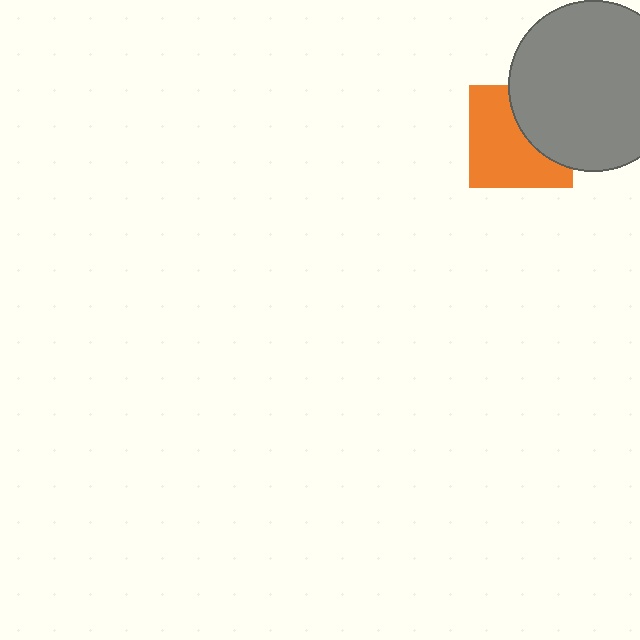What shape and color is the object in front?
The object in front is a gray circle.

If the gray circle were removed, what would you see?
You would see the complete orange square.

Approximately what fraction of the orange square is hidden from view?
Roughly 39% of the orange square is hidden behind the gray circle.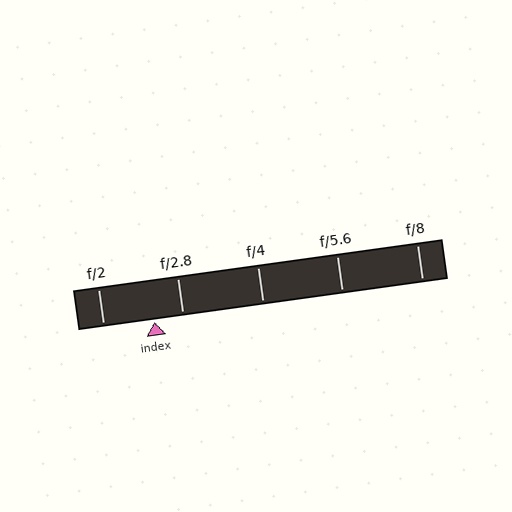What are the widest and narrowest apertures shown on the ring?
The widest aperture shown is f/2 and the narrowest is f/8.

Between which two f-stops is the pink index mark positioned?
The index mark is between f/2 and f/2.8.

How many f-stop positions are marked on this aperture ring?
There are 5 f-stop positions marked.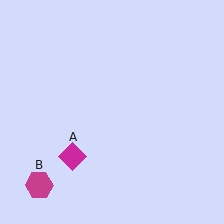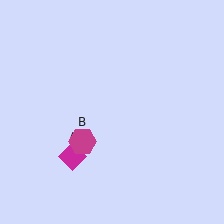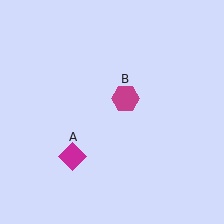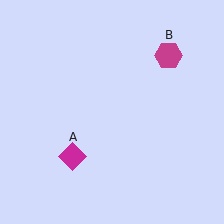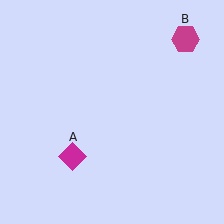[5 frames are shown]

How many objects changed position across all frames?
1 object changed position: magenta hexagon (object B).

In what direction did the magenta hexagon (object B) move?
The magenta hexagon (object B) moved up and to the right.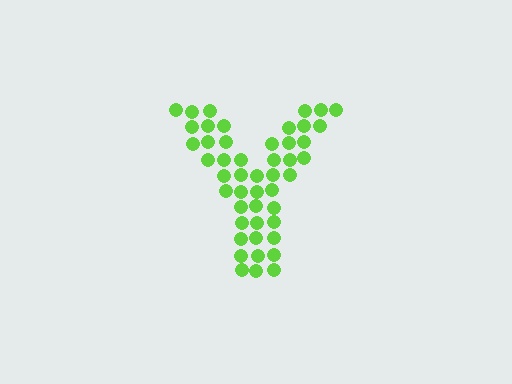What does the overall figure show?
The overall figure shows the letter Y.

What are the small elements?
The small elements are circles.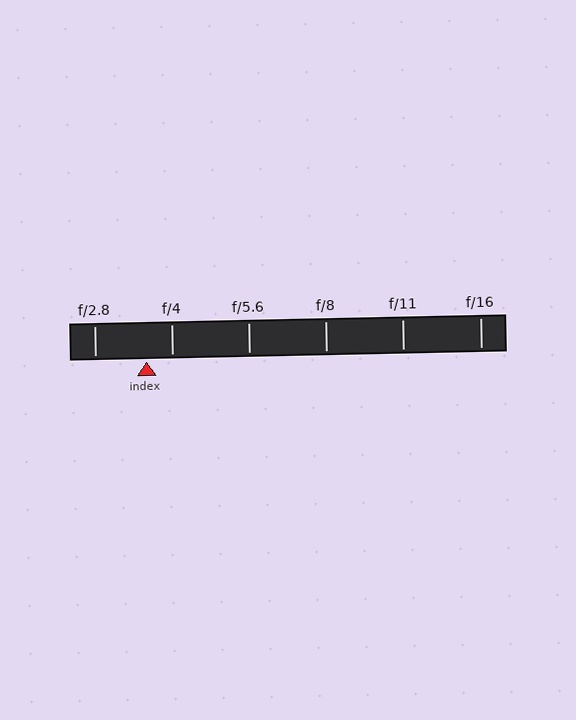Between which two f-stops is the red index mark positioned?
The index mark is between f/2.8 and f/4.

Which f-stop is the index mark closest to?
The index mark is closest to f/4.